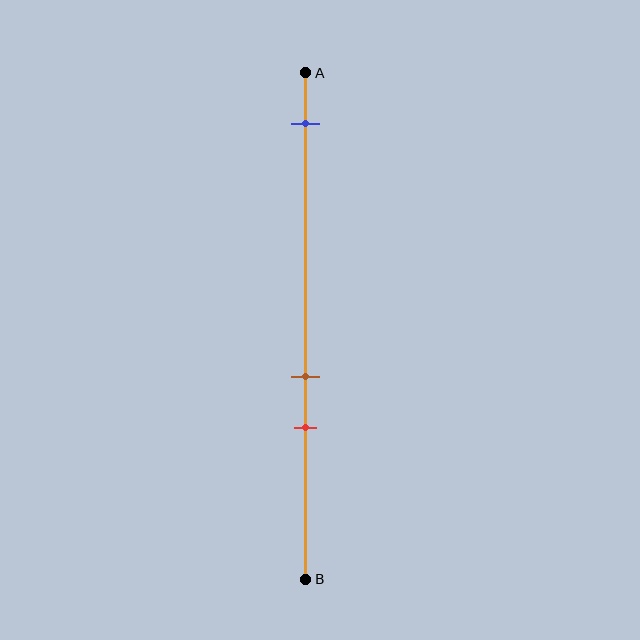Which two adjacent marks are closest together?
The brown and red marks are the closest adjacent pair.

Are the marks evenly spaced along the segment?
No, the marks are not evenly spaced.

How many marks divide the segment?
There are 3 marks dividing the segment.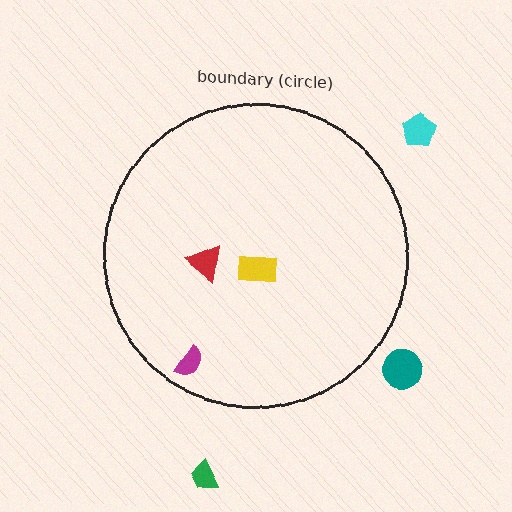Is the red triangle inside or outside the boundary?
Inside.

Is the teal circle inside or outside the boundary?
Outside.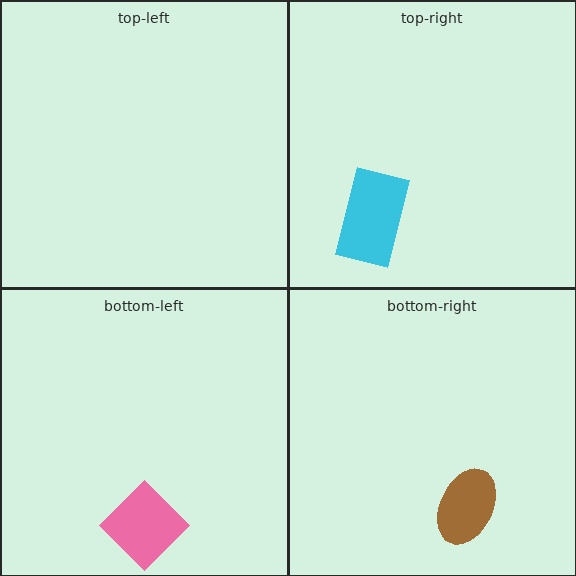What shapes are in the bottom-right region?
The brown ellipse.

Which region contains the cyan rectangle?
The top-right region.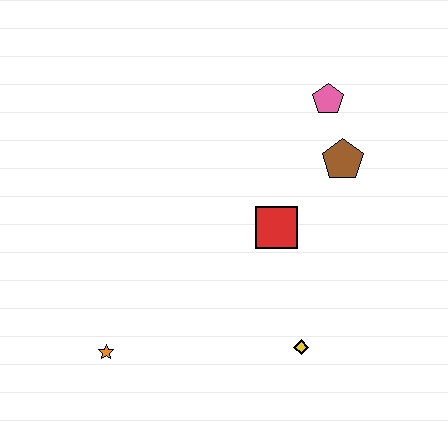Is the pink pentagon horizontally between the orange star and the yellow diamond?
No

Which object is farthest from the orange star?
The pink pentagon is farthest from the orange star.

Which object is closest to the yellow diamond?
The red square is closest to the yellow diamond.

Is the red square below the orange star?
No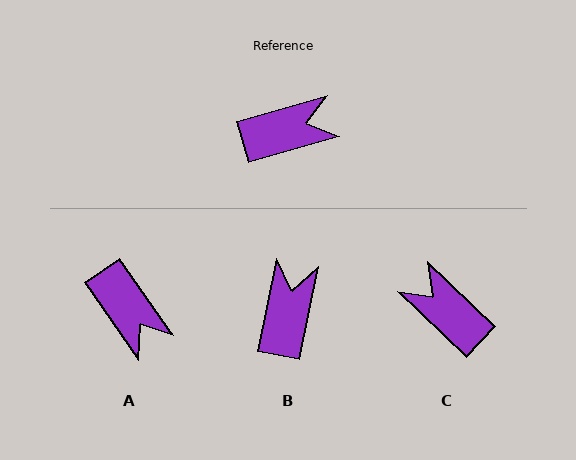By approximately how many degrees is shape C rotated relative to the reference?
Approximately 120 degrees counter-clockwise.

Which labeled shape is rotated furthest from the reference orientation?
C, about 120 degrees away.